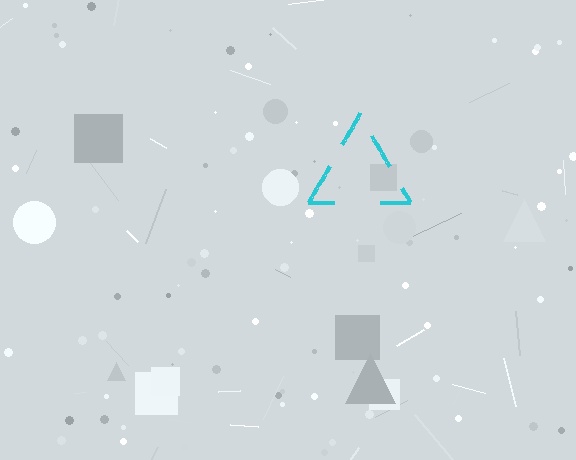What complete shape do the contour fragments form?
The contour fragments form a triangle.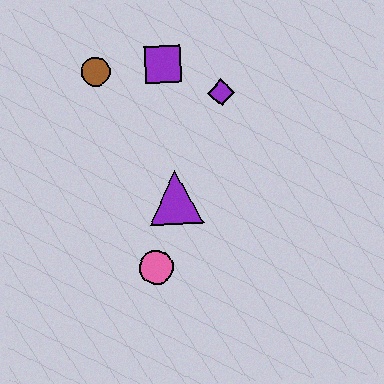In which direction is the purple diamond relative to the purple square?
The purple diamond is to the right of the purple square.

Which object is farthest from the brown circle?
The pink circle is farthest from the brown circle.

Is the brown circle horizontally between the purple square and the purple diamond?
No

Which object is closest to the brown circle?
The purple square is closest to the brown circle.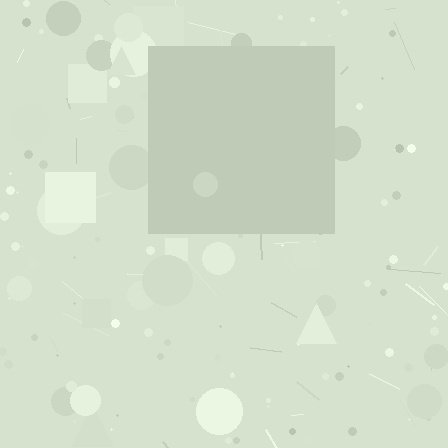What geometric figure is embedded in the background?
A square is embedded in the background.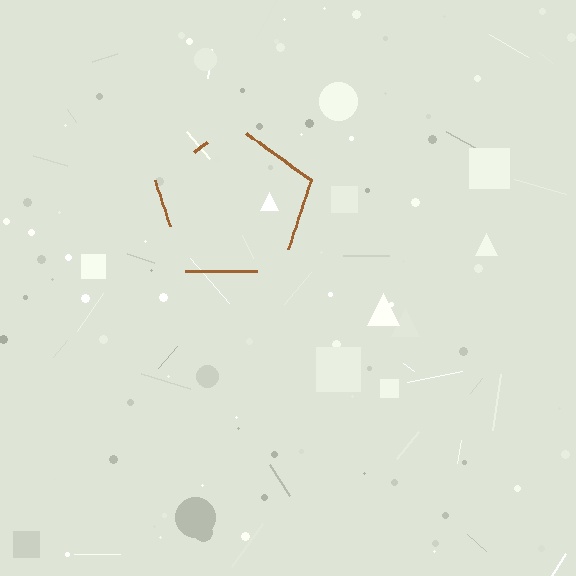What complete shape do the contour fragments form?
The contour fragments form a pentagon.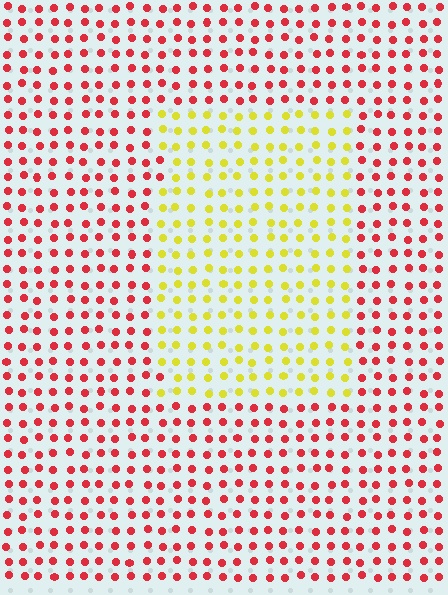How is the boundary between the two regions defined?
The boundary is defined purely by a slight shift in hue (about 67 degrees). Spacing, size, and orientation are identical on both sides.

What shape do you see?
I see a rectangle.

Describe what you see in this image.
The image is filled with small red elements in a uniform arrangement. A rectangle-shaped region is visible where the elements are tinted to a slightly different hue, forming a subtle color boundary.